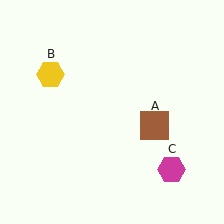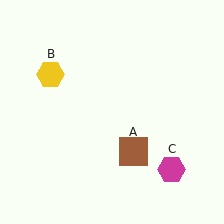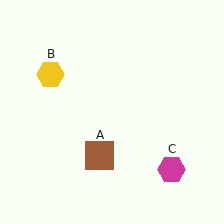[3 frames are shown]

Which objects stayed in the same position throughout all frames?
Yellow hexagon (object B) and magenta hexagon (object C) remained stationary.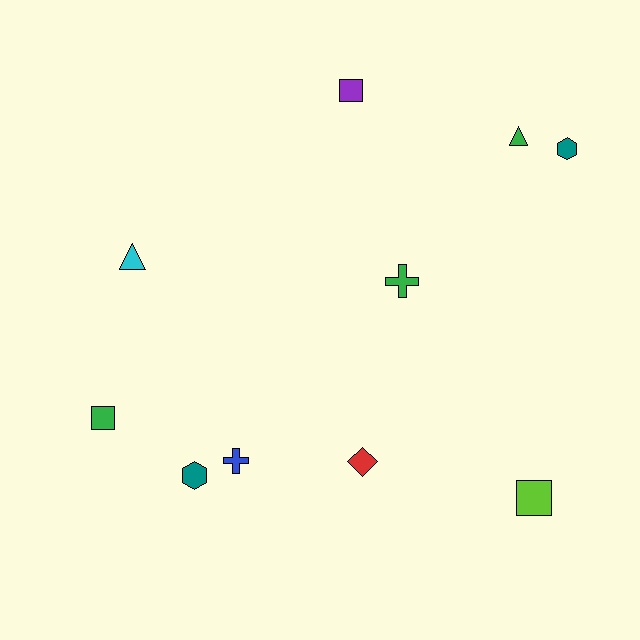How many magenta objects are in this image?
There are no magenta objects.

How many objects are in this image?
There are 10 objects.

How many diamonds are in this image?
There is 1 diamond.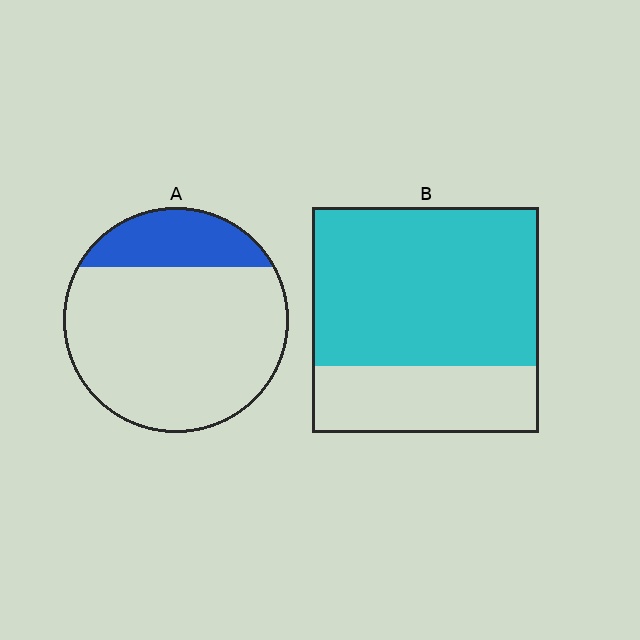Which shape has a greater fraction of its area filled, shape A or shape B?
Shape B.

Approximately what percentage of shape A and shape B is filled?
A is approximately 20% and B is approximately 70%.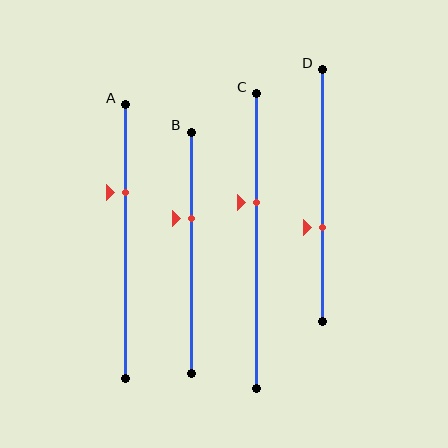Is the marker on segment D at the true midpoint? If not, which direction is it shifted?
No, the marker on segment D is shifted downward by about 13% of the segment length.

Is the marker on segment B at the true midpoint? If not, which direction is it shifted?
No, the marker on segment B is shifted upward by about 14% of the segment length.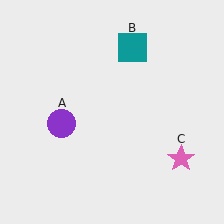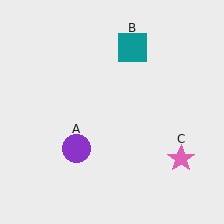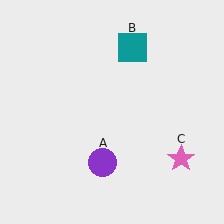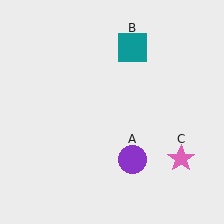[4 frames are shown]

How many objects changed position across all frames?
1 object changed position: purple circle (object A).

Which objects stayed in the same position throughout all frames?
Teal square (object B) and pink star (object C) remained stationary.